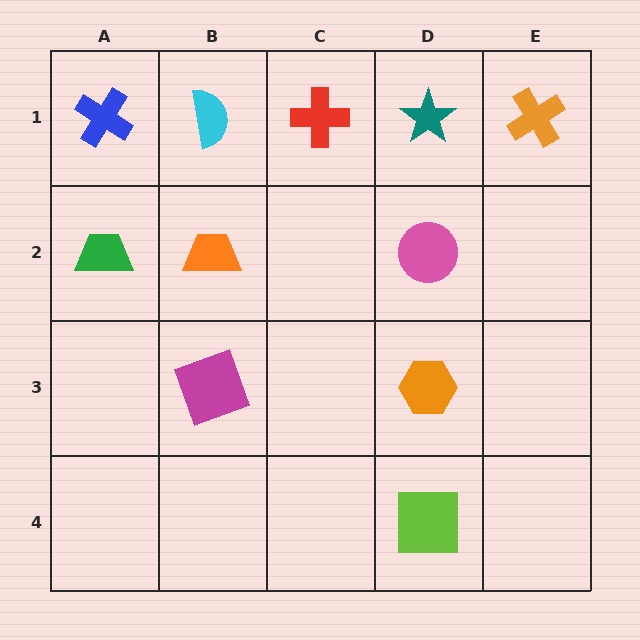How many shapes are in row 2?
3 shapes.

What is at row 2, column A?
A green trapezoid.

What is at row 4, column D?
A lime square.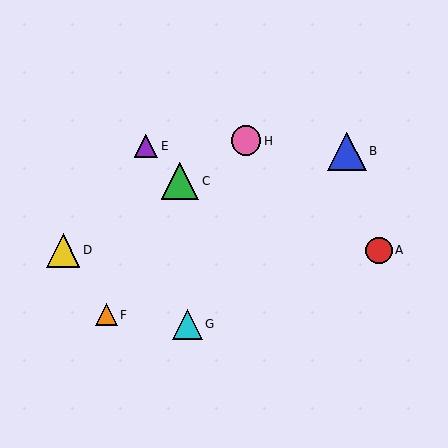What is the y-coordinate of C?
Object C is at y≈181.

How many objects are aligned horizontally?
2 objects (A, D) are aligned horizontally.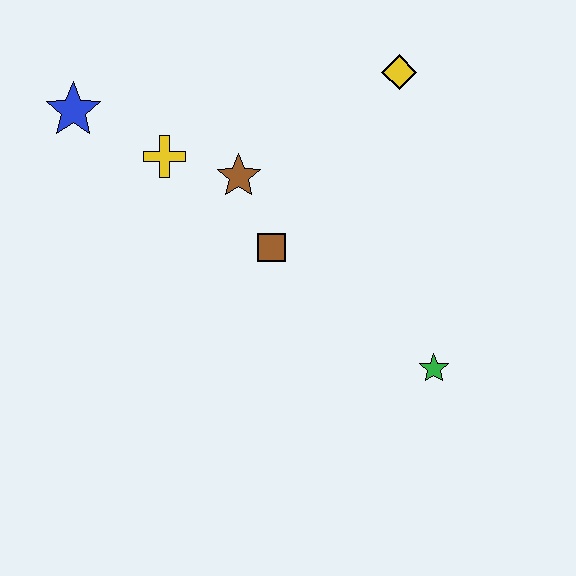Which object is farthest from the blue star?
The green star is farthest from the blue star.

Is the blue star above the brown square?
Yes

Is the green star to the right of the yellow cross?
Yes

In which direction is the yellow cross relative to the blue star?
The yellow cross is to the right of the blue star.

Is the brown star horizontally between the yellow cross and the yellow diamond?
Yes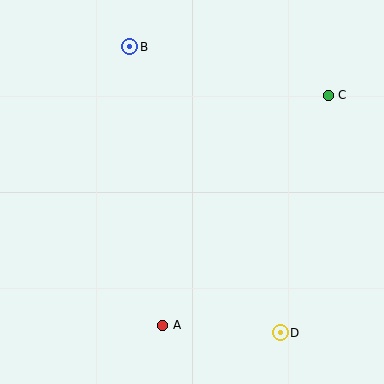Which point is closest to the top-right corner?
Point C is closest to the top-right corner.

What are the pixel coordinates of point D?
Point D is at (280, 333).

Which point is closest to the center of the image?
Point A at (163, 325) is closest to the center.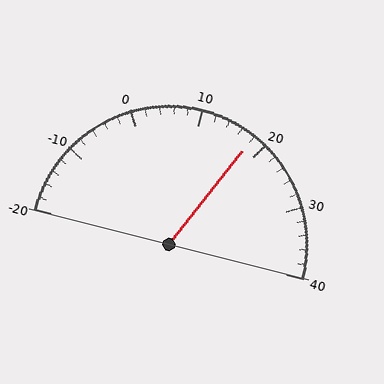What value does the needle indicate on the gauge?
The needle indicates approximately 18.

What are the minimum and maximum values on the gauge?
The gauge ranges from -20 to 40.